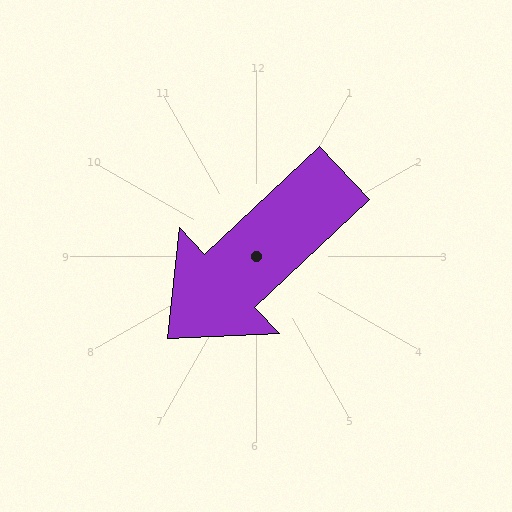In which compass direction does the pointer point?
Southwest.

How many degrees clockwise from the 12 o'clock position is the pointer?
Approximately 227 degrees.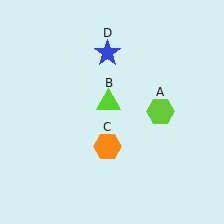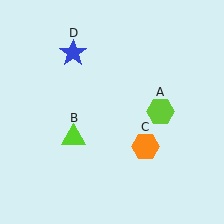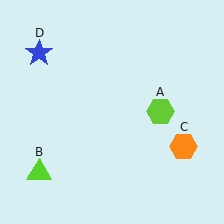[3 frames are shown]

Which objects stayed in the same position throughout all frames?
Lime hexagon (object A) remained stationary.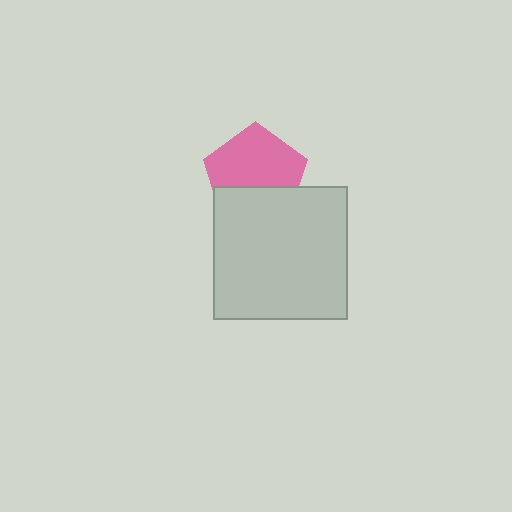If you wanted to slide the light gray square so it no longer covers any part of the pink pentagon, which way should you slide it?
Slide it down — that is the most direct way to separate the two shapes.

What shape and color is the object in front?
The object in front is a light gray square.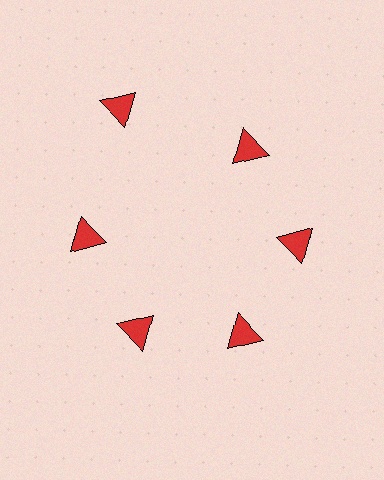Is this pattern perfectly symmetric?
No. The 6 red triangles are arranged in a ring, but one element near the 11 o'clock position is pushed outward from the center, breaking the 6-fold rotational symmetry.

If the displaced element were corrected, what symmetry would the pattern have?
It would have 6-fold rotational symmetry — the pattern would map onto itself every 60 degrees.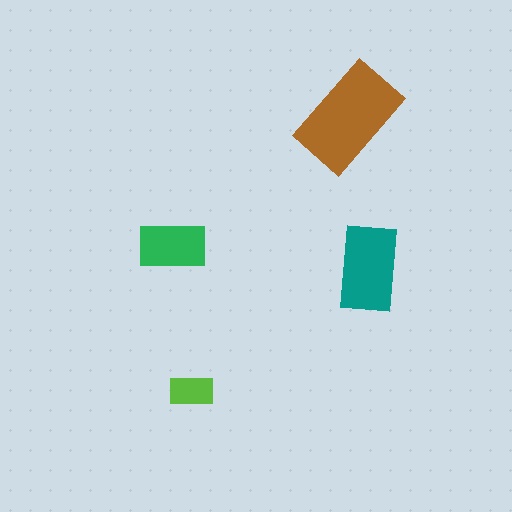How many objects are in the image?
There are 4 objects in the image.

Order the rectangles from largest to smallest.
the brown one, the teal one, the green one, the lime one.